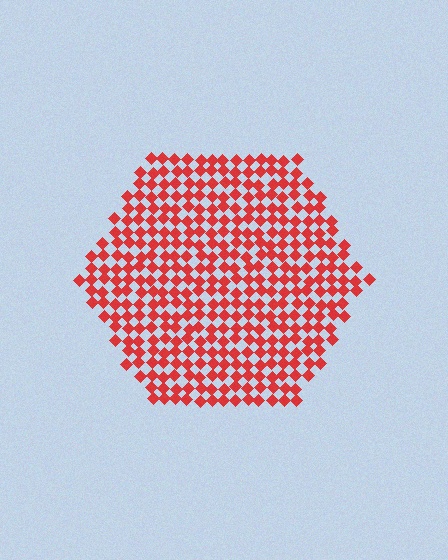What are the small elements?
The small elements are diamonds.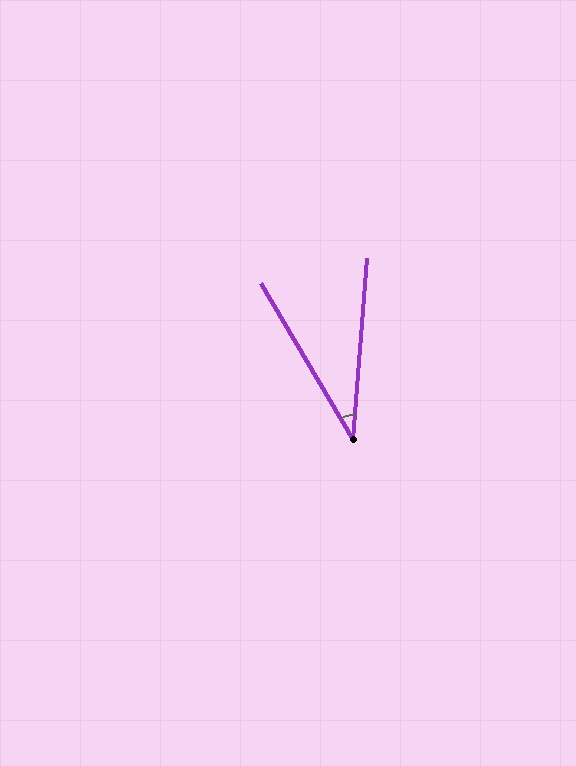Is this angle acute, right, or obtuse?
It is acute.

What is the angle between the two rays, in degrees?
Approximately 35 degrees.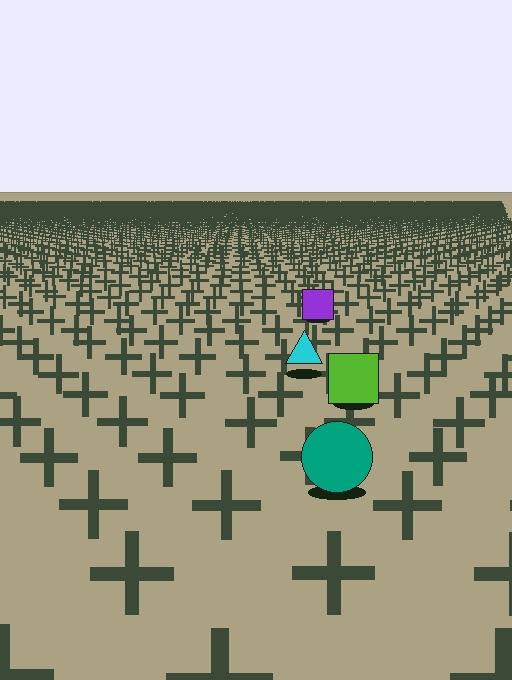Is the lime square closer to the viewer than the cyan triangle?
Yes. The lime square is closer — you can tell from the texture gradient: the ground texture is coarser near it.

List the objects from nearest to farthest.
From nearest to farthest: the teal circle, the lime square, the cyan triangle, the purple square.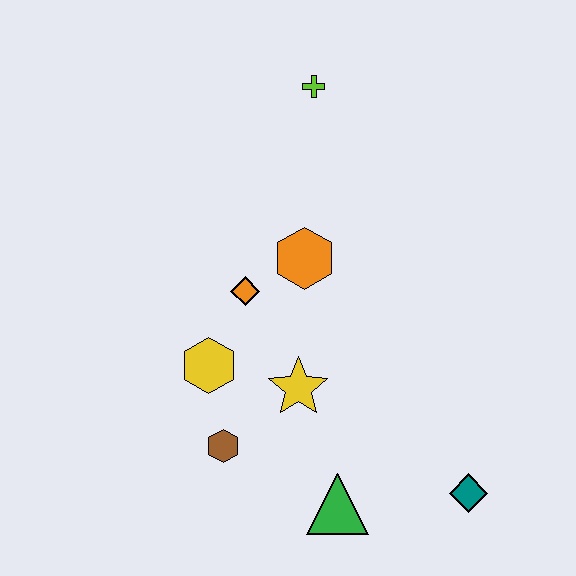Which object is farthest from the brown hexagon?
The lime cross is farthest from the brown hexagon.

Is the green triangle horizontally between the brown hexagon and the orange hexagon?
No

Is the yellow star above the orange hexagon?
No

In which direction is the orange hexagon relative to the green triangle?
The orange hexagon is above the green triangle.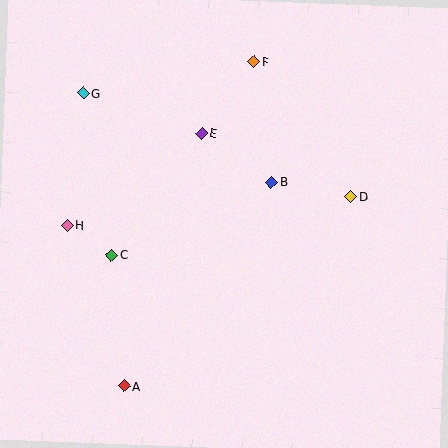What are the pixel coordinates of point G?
Point G is at (83, 93).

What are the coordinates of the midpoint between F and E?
The midpoint between F and E is at (228, 97).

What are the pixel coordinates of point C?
Point C is at (112, 255).